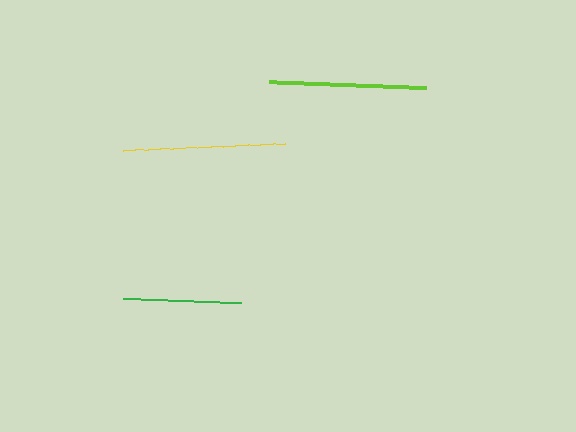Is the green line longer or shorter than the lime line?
The lime line is longer than the green line.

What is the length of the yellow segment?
The yellow segment is approximately 161 pixels long.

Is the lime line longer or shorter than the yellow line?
The yellow line is longer than the lime line.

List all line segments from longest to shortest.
From longest to shortest: yellow, lime, green.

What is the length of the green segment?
The green segment is approximately 117 pixels long.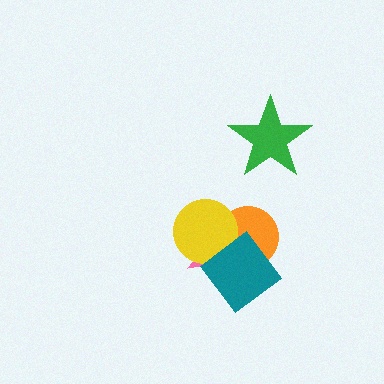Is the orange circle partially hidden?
Yes, it is partially covered by another shape.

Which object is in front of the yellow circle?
The teal diamond is in front of the yellow circle.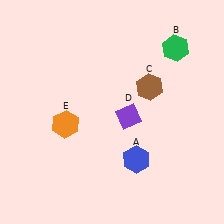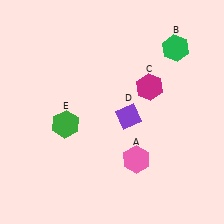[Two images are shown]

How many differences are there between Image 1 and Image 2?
There are 3 differences between the two images.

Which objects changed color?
A changed from blue to pink. C changed from brown to magenta. E changed from orange to green.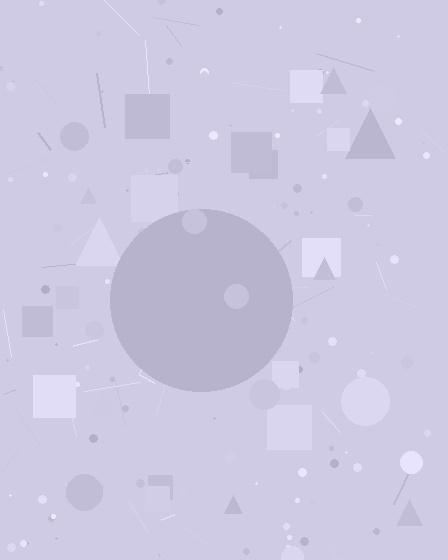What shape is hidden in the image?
A circle is hidden in the image.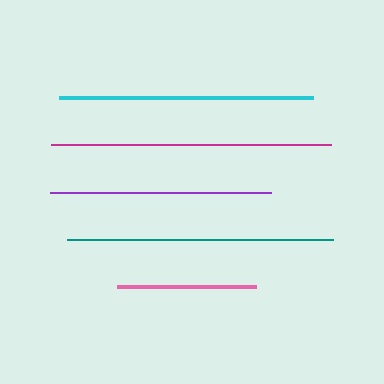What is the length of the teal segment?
The teal segment is approximately 266 pixels long.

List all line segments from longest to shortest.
From longest to shortest: magenta, teal, cyan, purple, pink.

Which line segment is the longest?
The magenta line is the longest at approximately 280 pixels.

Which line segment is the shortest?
The pink line is the shortest at approximately 139 pixels.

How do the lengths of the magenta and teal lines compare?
The magenta and teal lines are approximately the same length.